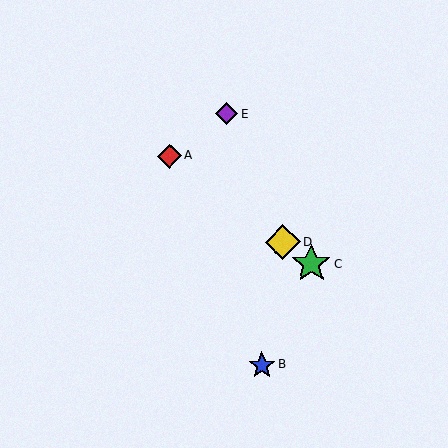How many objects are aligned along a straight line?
3 objects (A, C, D) are aligned along a straight line.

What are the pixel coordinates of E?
Object E is at (227, 114).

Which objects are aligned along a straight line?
Objects A, C, D are aligned along a straight line.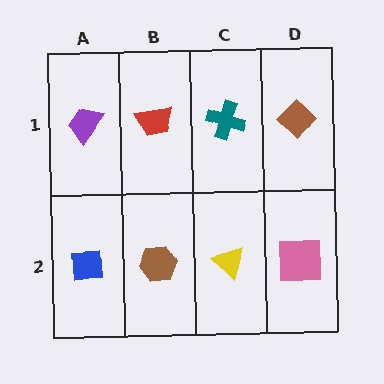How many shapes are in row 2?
4 shapes.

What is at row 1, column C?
A teal cross.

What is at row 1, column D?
A brown diamond.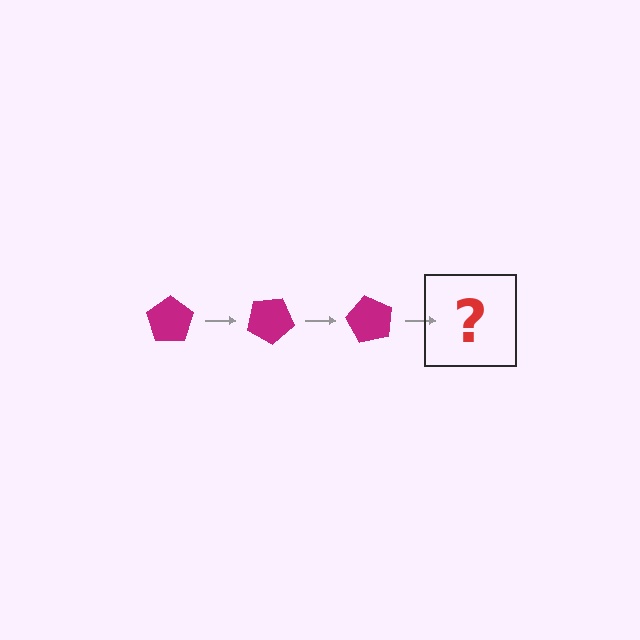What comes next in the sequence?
The next element should be a magenta pentagon rotated 90 degrees.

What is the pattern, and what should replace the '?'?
The pattern is that the pentagon rotates 30 degrees each step. The '?' should be a magenta pentagon rotated 90 degrees.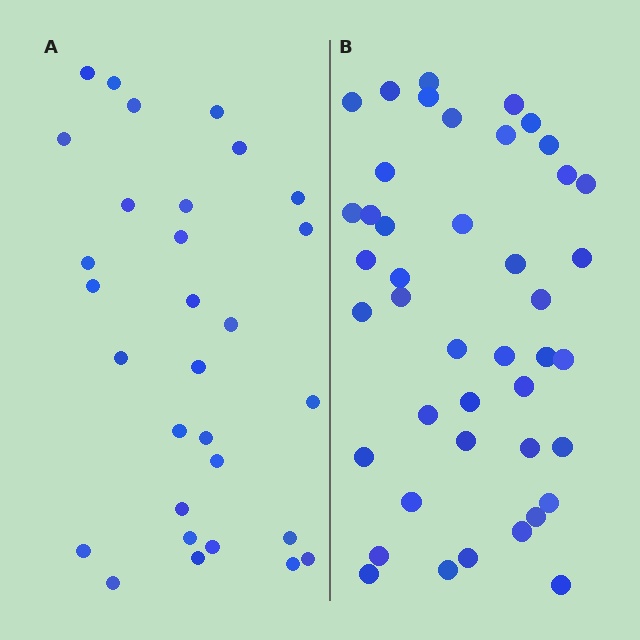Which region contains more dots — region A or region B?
Region B (the right region) has more dots.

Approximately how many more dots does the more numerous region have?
Region B has approximately 15 more dots than region A.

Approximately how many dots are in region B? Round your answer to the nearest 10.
About 40 dots. (The exact count is 43, which rounds to 40.)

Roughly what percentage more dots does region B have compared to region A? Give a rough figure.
About 45% more.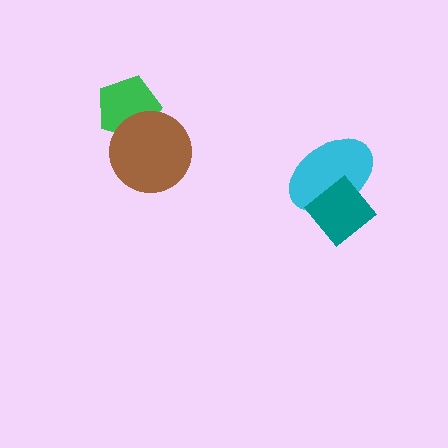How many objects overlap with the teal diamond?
1 object overlaps with the teal diamond.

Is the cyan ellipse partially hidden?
Yes, it is partially covered by another shape.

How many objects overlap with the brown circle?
1 object overlaps with the brown circle.